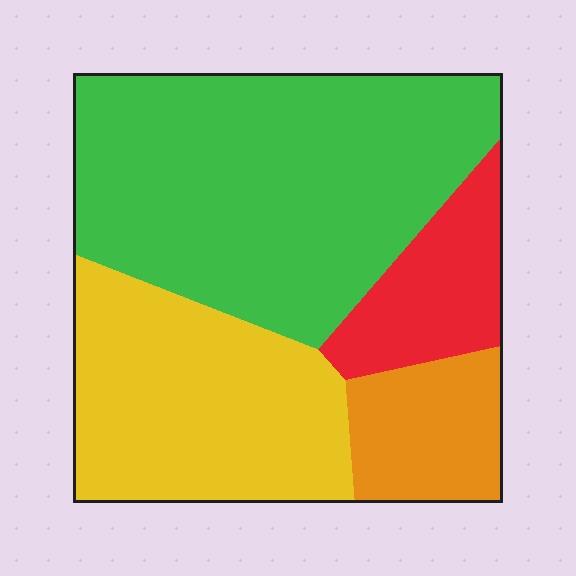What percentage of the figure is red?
Red covers around 10% of the figure.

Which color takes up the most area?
Green, at roughly 45%.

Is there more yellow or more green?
Green.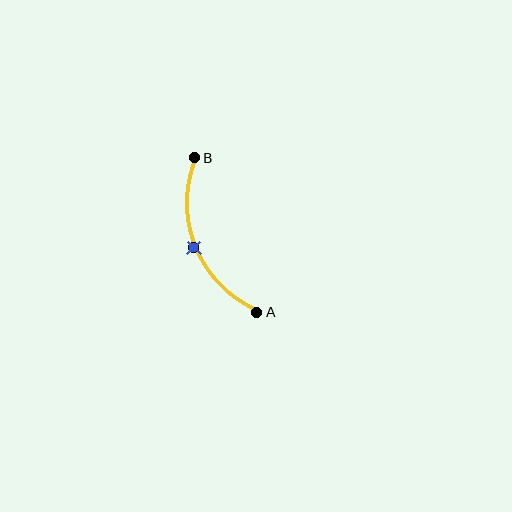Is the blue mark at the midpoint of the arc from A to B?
Yes. The blue mark lies on the arc at equal arc-length from both A and B — it is the arc midpoint.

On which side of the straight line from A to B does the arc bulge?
The arc bulges to the left of the straight line connecting A and B.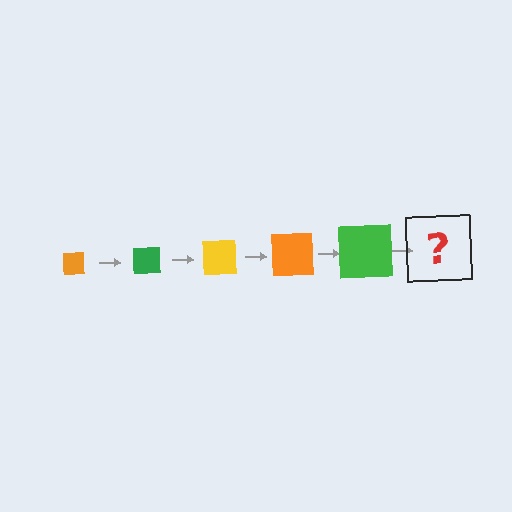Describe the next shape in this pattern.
It should be a yellow square, larger than the previous one.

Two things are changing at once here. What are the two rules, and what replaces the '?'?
The two rules are that the square grows larger each step and the color cycles through orange, green, and yellow. The '?' should be a yellow square, larger than the previous one.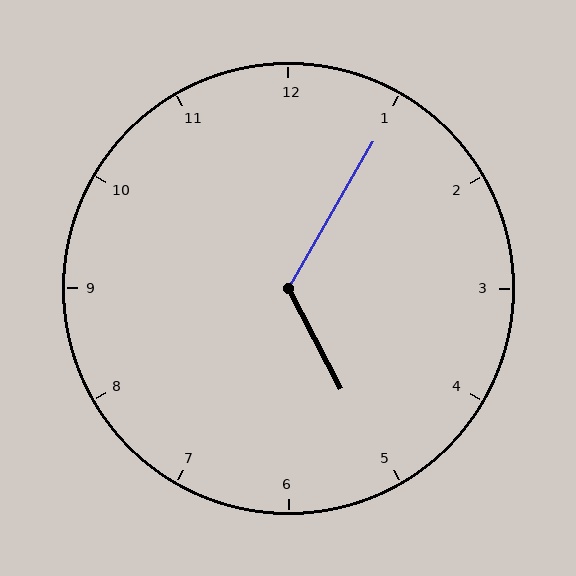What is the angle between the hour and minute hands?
Approximately 122 degrees.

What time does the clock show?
5:05.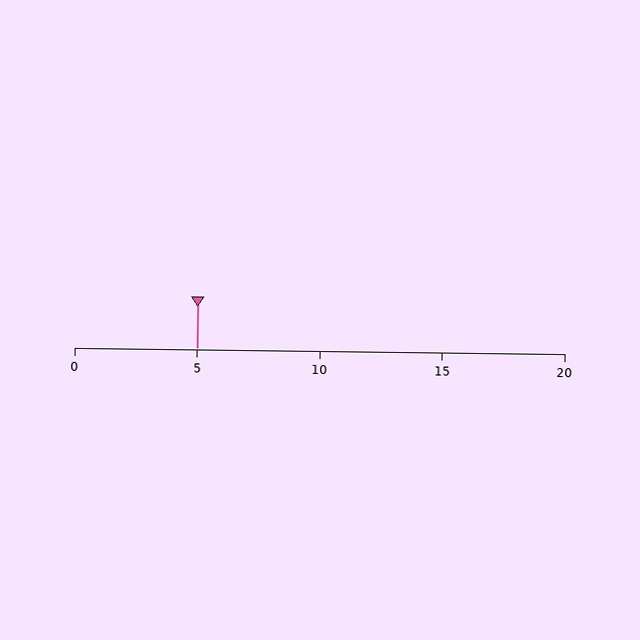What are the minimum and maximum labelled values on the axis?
The axis runs from 0 to 20.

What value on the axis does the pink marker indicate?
The marker indicates approximately 5.